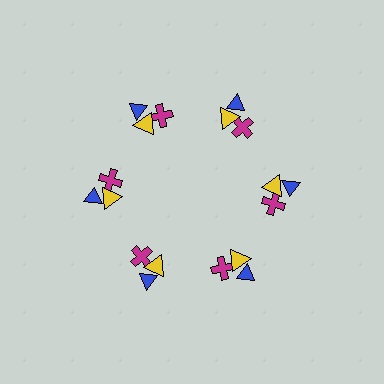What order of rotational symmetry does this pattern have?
This pattern has 6-fold rotational symmetry.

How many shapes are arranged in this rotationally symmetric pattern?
There are 18 shapes, arranged in 6 groups of 3.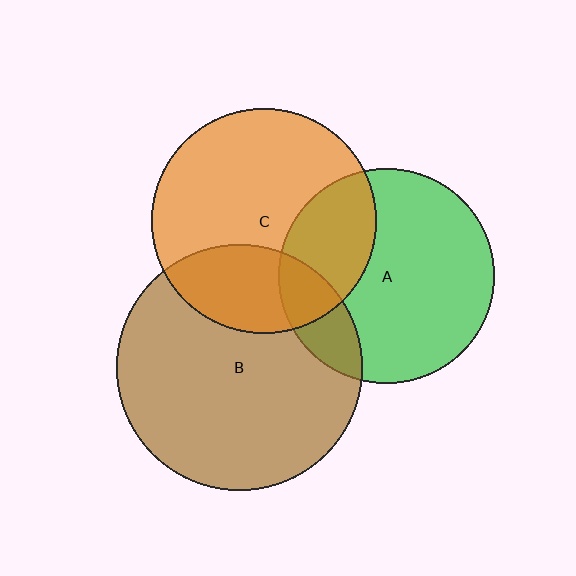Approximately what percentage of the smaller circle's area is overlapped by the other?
Approximately 30%.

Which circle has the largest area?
Circle B (brown).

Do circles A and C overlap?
Yes.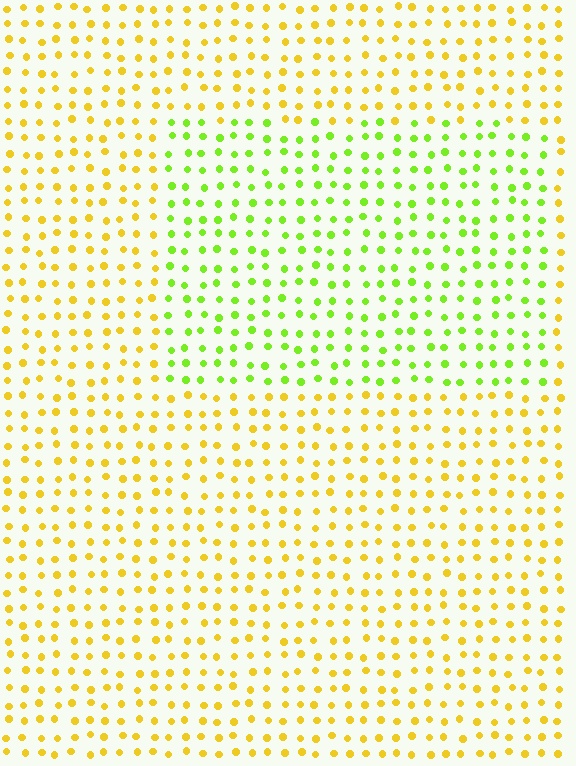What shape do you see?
I see a rectangle.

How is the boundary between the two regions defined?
The boundary is defined purely by a slight shift in hue (about 46 degrees). Spacing, size, and orientation are identical on both sides.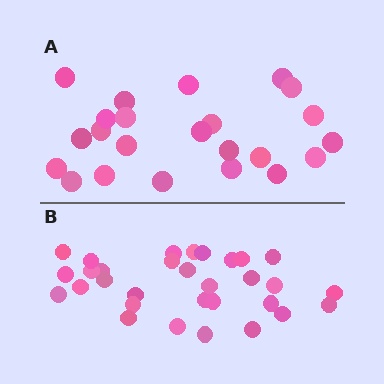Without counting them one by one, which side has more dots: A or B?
Region B (the bottom region) has more dots.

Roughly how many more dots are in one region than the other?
Region B has roughly 8 or so more dots than region A.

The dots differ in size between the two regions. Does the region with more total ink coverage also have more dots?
No. Region A has more total ink coverage because its dots are larger, but region B actually contains more individual dots. Total area can be misleading — the number of items is what matters here.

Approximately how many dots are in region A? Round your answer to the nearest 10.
About 20 dots. (The exact count is 23, which rounds to 20.)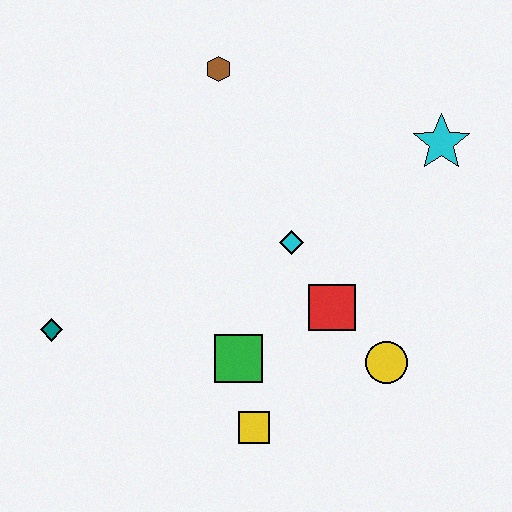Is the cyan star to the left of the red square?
No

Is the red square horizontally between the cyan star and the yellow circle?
No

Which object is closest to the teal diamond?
The green square is closest to the teal diamond.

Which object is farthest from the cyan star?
The teal diamond is farthest from the cyan star.